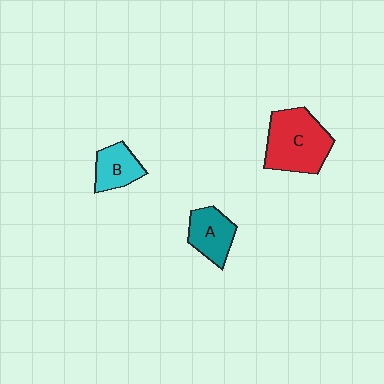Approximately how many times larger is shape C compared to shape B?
Approximately 2.0 times.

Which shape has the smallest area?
Shape B (cyan).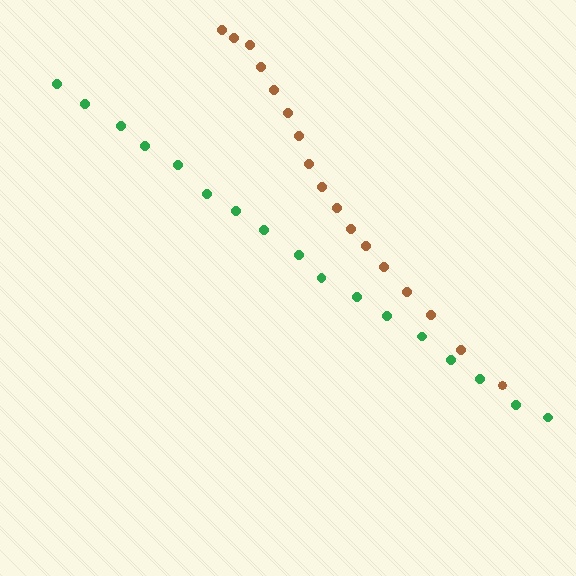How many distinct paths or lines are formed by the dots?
There are 2 distinct paths.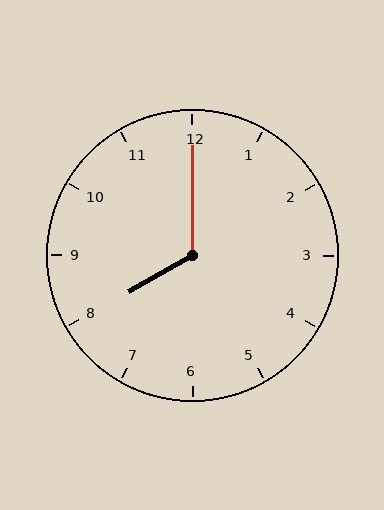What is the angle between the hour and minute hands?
Approximately 120 degrees.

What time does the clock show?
8:00.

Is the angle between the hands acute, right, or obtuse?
It is obtuse.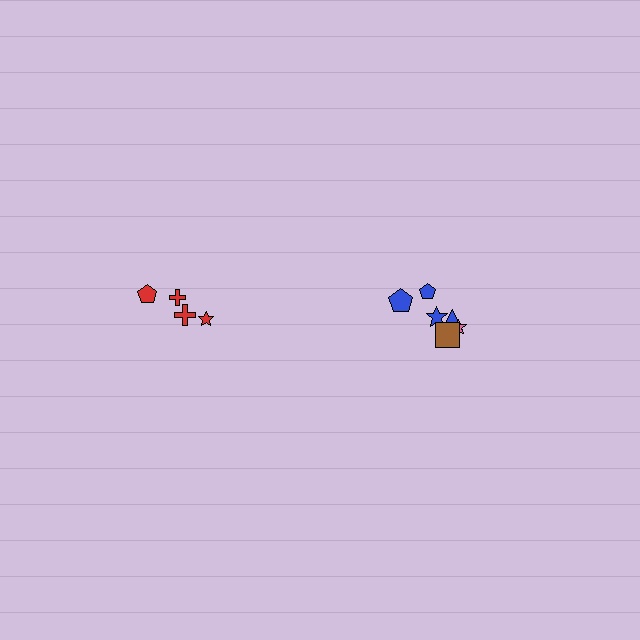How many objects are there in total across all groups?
There are 10 objects.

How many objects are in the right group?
There are 6 objects.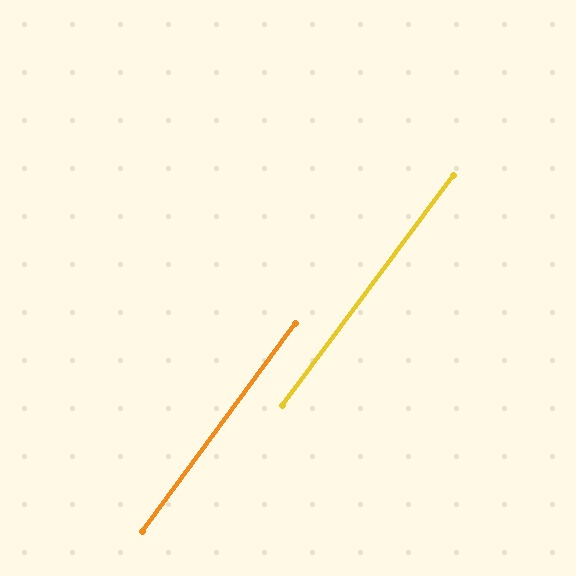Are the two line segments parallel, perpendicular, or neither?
Parallel — their directions differ by only 0.1°.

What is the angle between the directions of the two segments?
Approximately 0 degrees.